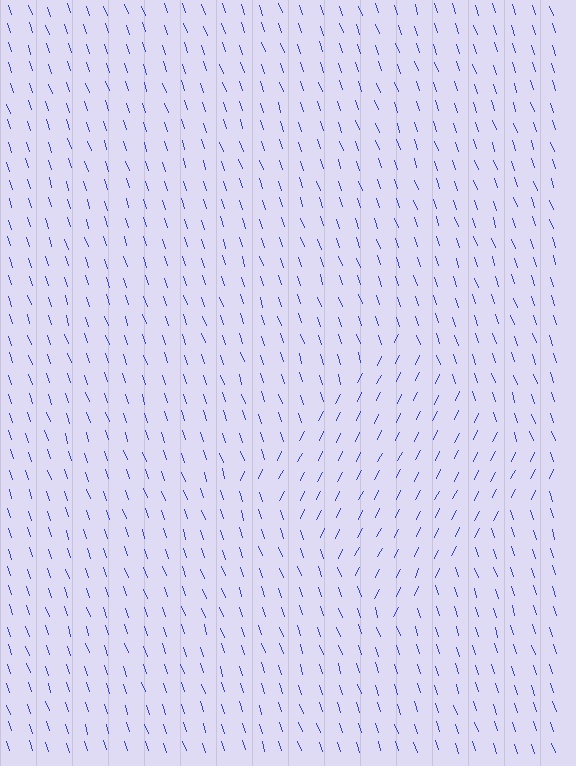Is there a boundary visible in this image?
Yes, there is a texture boundary formed by a change in line orientation.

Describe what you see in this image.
The image is filled with small blue line segments. A diamond region in the image has lines oriented differently from the surrounding lines, creating a visible texture boundary.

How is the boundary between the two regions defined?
The boundary is defined purely by a change in line orientation (approximately 45 degrees difference). All lines are the same color and thickness.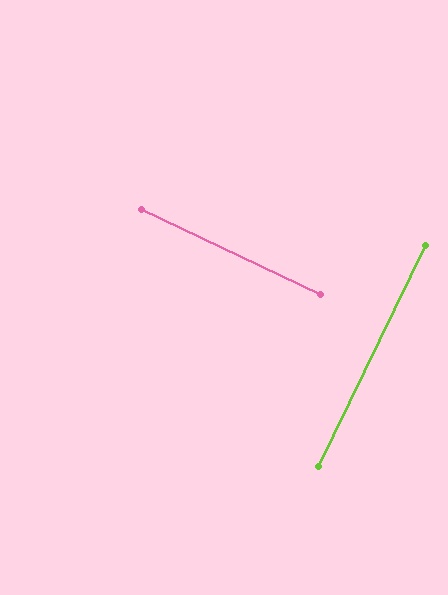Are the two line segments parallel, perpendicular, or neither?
Perpendicular — they meet at approximately 90°.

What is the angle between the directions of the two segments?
Approximately 90 degrees.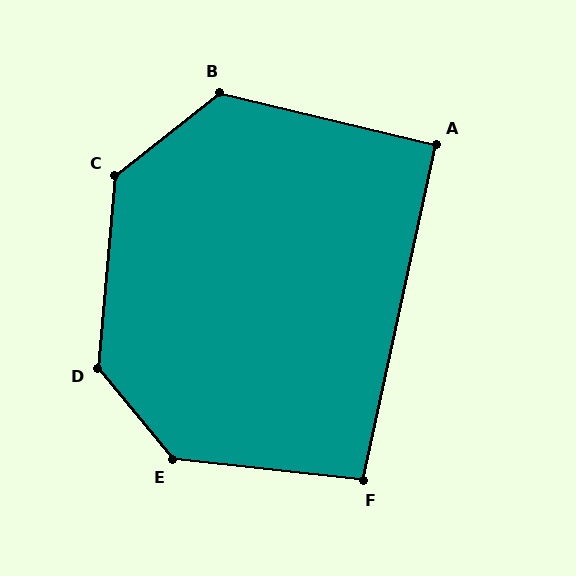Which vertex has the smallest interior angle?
A, at approximately 91 degrees.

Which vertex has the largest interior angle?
E, at approximately 136 degrees.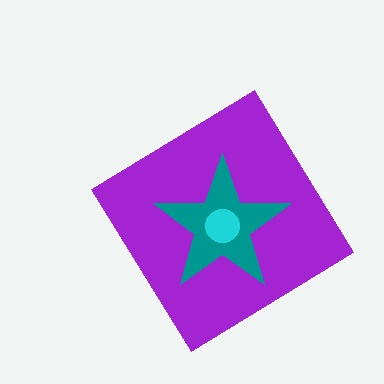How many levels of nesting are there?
3.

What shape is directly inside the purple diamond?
The teal star.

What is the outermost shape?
The purple diamond.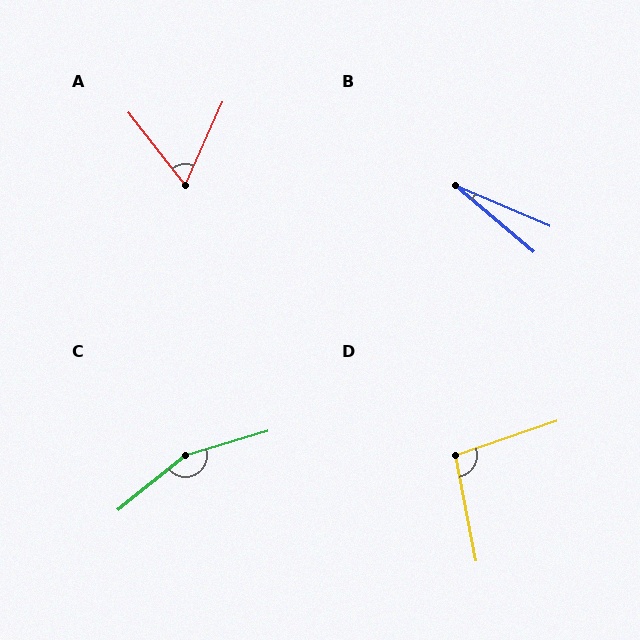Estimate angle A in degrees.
Approximately 62 degrees.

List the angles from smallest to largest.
B (17°), A (62°), D (98°), C (157°).